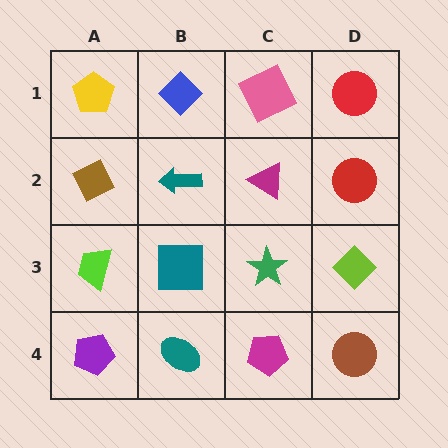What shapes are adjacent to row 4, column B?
A teal square (row 3, column B), a purple pentagon (row 4, column A), a magenta pentagon (row 4, column C).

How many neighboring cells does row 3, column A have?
3.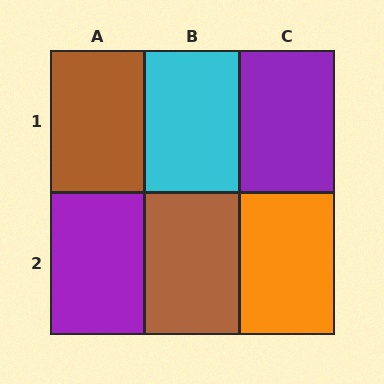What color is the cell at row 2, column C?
Orange.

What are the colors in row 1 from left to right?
Brown, cyan, purple.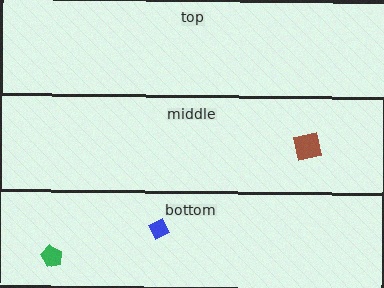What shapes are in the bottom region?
The green pentagon, the blue diamond.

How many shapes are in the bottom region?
2.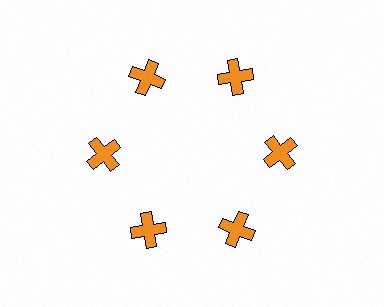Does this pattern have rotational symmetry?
Yes, this pattern has 6-fold rotational symmetry. It looks the same after rotating 60 degrees around the center.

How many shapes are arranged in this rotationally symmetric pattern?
There are 6 shapes, arranged in 6 groups of 1.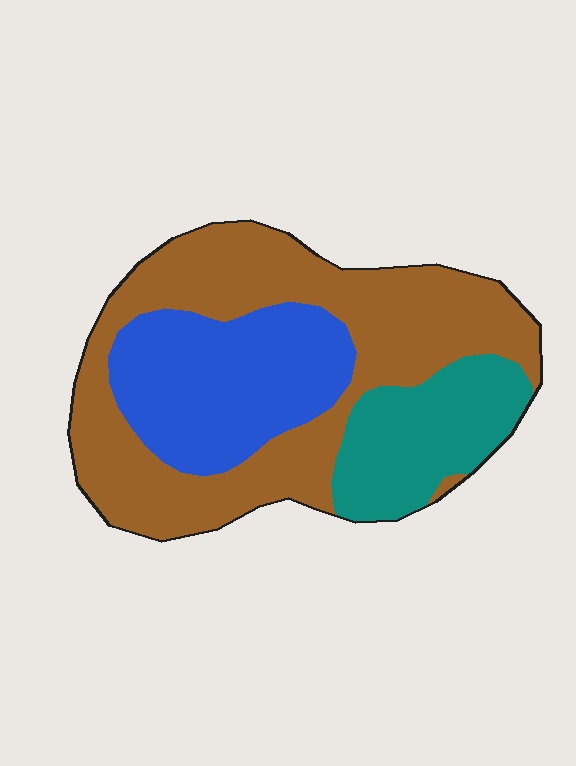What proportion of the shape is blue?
Blue takes up between a quarter and a half of the shape.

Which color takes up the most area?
Brown, at roughly 55%.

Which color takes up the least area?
Teal, at roughly 20%.